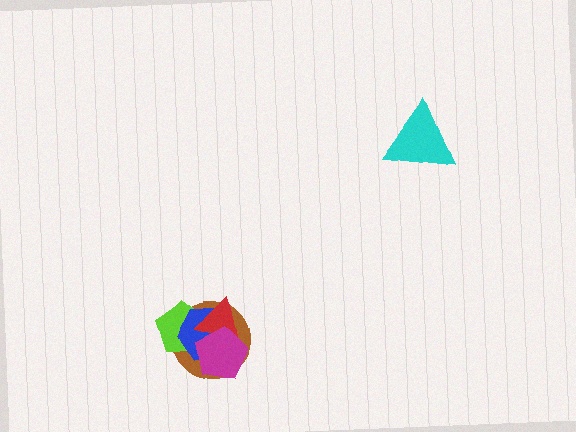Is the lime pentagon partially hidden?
Yes, it is partially covered by another shape.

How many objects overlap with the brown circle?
4 objects overlap with the brown circle.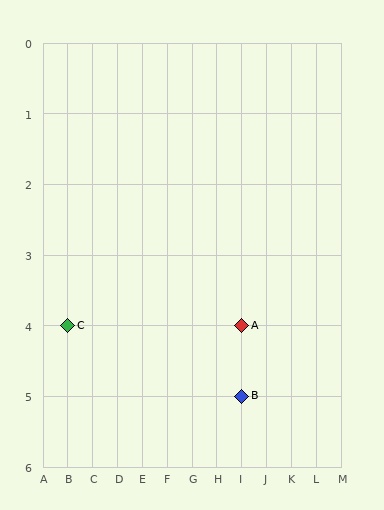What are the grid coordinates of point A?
Point A is at grid coordinates (I, 4).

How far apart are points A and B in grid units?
Points A and B are 1 row apart.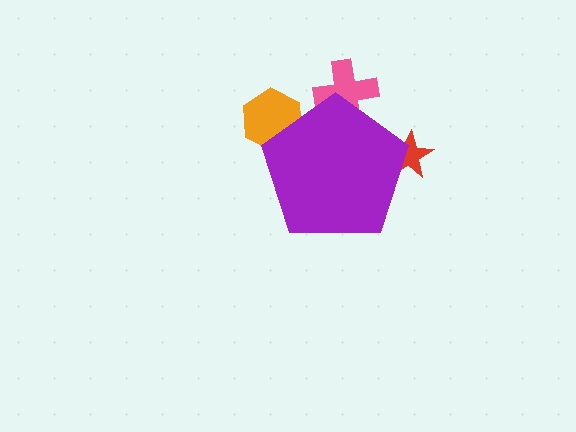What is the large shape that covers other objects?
A purple pentagon.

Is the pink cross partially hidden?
Yes, the pink cross is partially hidden behind the purple pentagon.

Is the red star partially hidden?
Yes, the red star is partially hidden behind the purple pentagon.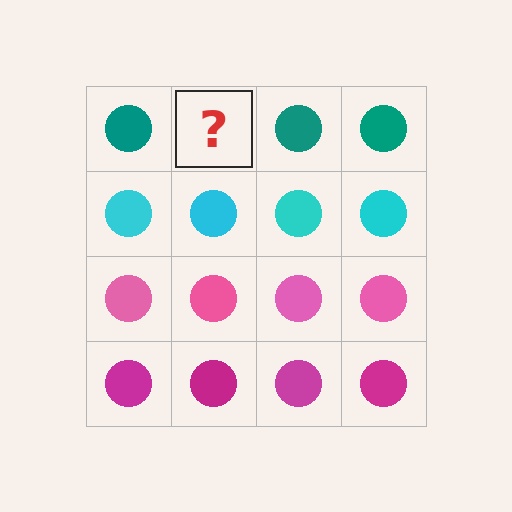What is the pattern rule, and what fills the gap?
The rule is that each row has a consistent color. The gap should be filled with a teal circle.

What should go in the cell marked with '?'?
The missing cell should contain a teal circle.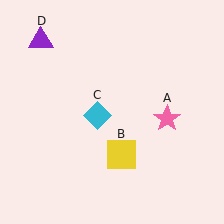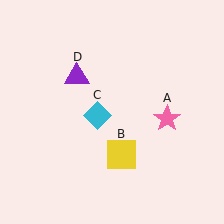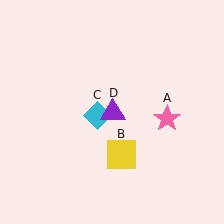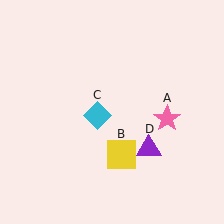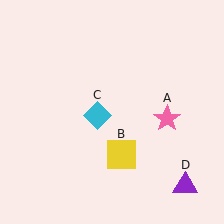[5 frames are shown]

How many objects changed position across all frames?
1 object changed position: purple triangle (object D).